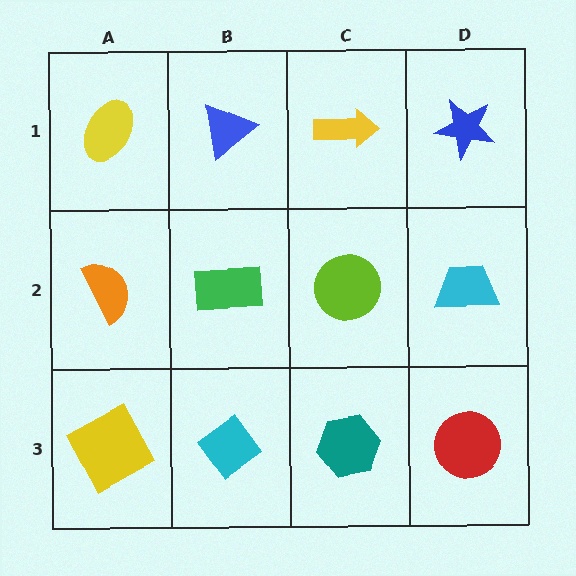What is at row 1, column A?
A yellow ellipse.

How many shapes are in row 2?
4 shapes.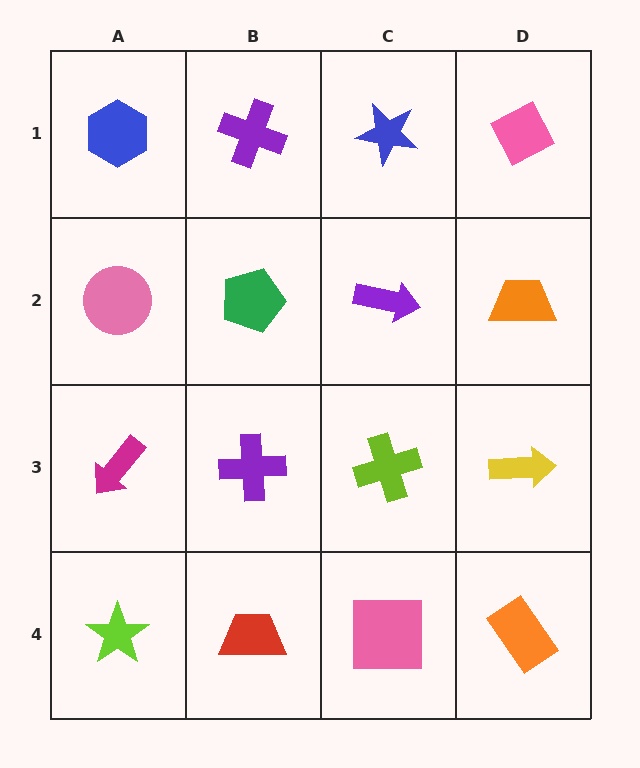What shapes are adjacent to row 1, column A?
A pink circle (row 2, column A), a purple cross (row 1, column B).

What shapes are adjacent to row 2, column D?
A pink diamond (row 1, column D), a yellow arrow (row 3, column D), a purple arrow (row 2, column C).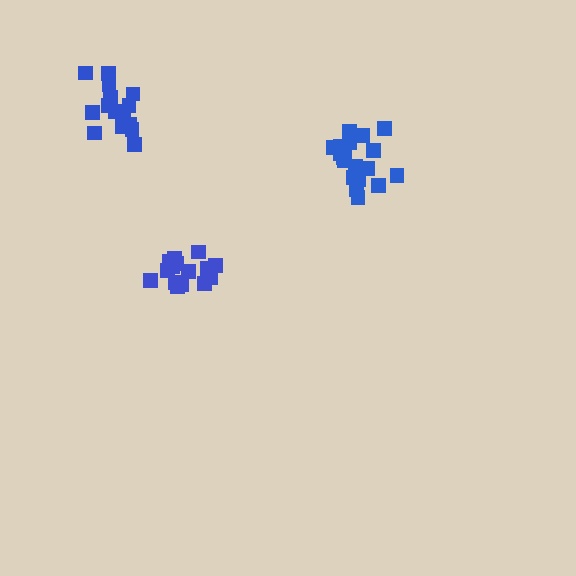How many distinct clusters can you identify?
There are 3 distinct clusters.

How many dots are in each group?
Group 1: 15 dots, Group 2: 19 dots, Group 3: 15 dots (49 total).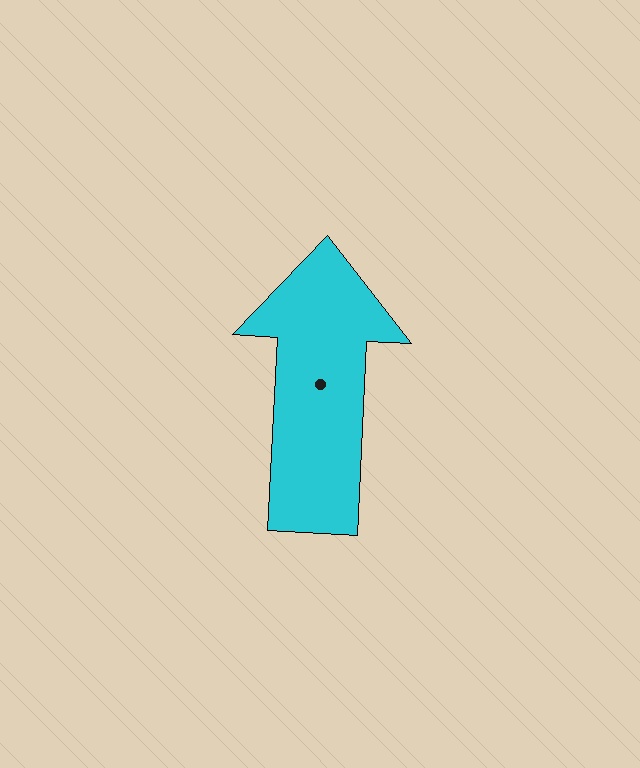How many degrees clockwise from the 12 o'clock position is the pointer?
Approximately 3 degrees.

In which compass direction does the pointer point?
North.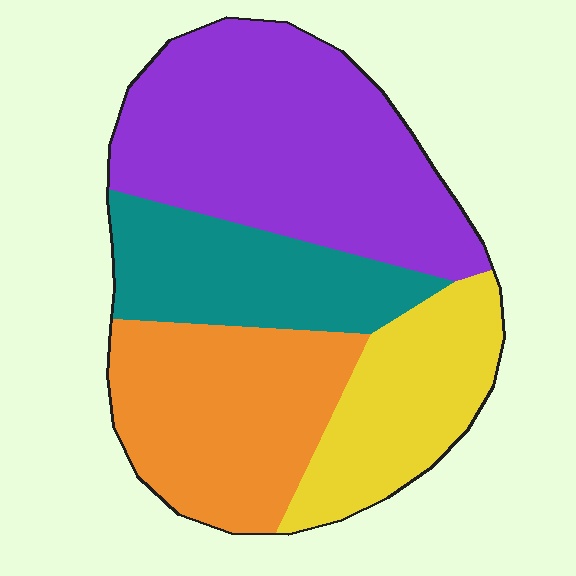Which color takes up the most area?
Purple, at roughly 40%.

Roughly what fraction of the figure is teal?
Teal takes up about one fifth (1/5) of the figure.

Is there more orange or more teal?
Orange.